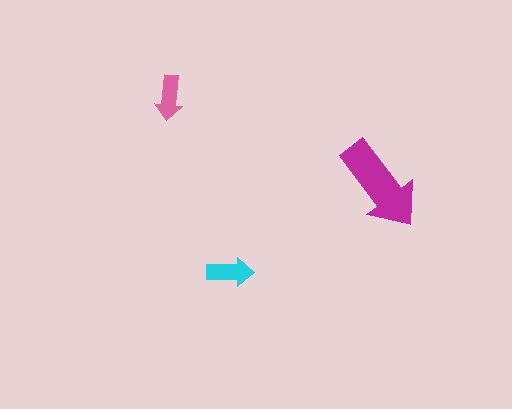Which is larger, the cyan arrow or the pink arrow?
The cyan one.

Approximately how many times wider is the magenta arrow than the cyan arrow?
About 2 times wider.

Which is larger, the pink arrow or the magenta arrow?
The magenta one.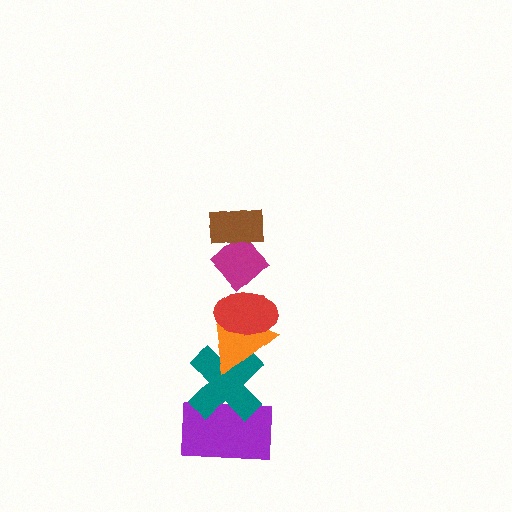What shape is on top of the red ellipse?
The magenta diamond is on top of the red ellipse.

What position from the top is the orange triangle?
The orange triangle is 4th from the top.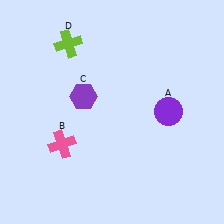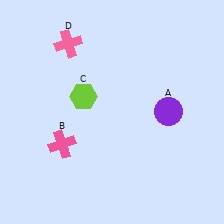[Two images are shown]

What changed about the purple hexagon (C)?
In Image 1, C is purple. In Image 2, it changed to lime.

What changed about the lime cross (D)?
In Image 1, D is lime. In Image 2, it changed to pink.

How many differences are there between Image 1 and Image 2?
There are 2 differences between the two images.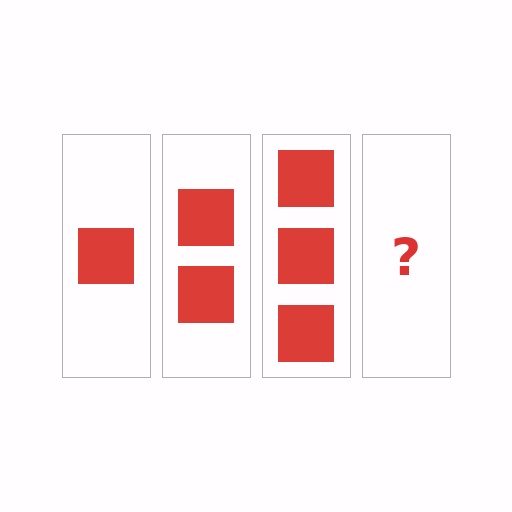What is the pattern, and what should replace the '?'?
The pattern is that each step adds one more square. The '?' should be 4 squares.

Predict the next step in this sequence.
The next step is 4 squares.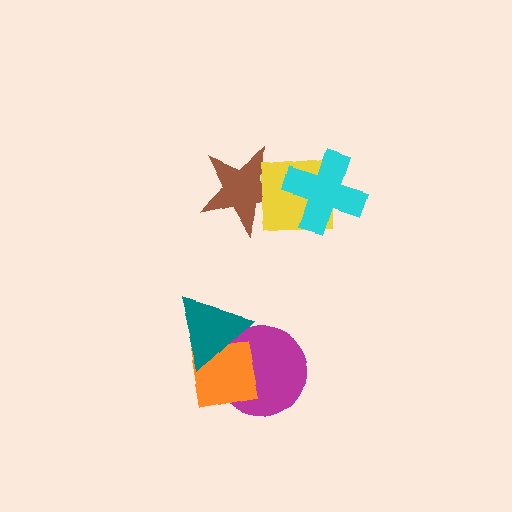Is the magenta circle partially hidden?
Yes, it is partially covered by another shape.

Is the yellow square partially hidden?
Yes, it is partially covered by another shape.